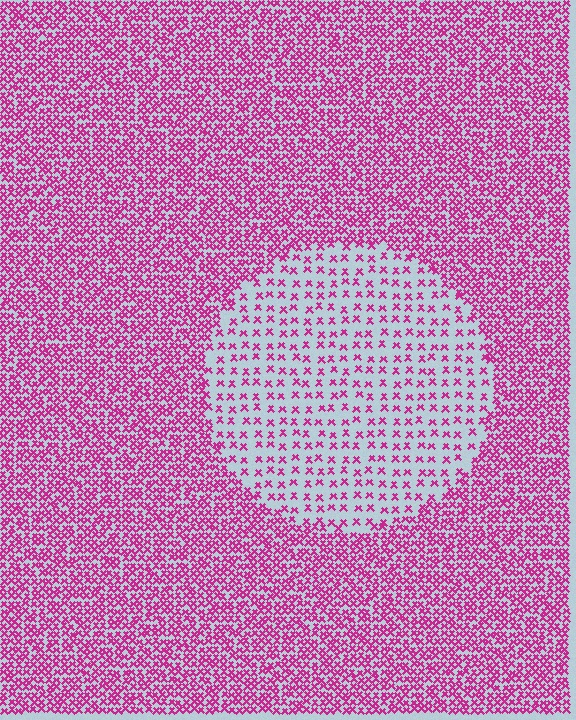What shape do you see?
I see a circle.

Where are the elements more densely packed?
The elements are more densely packed outside the circle boundary.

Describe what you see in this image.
The image contains small magenta elements arranged at two different densities. A circle-shaped region is visible where the elements are less densely packed than the surrounding area.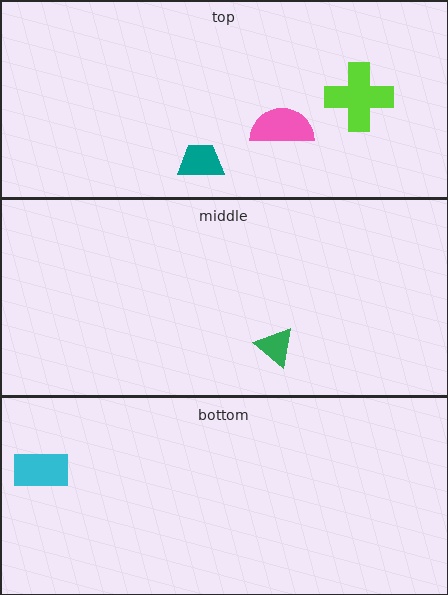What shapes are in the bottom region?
The cyan rectangle.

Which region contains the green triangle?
The middle region.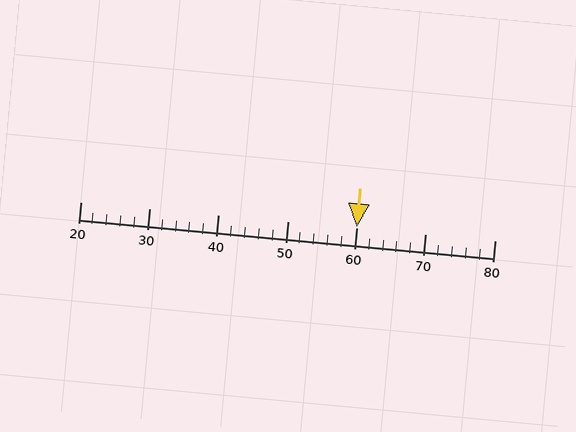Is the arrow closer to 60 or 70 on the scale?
The arrow is closer to 60.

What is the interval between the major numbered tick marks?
The major tick marks are spaced 10 units apart.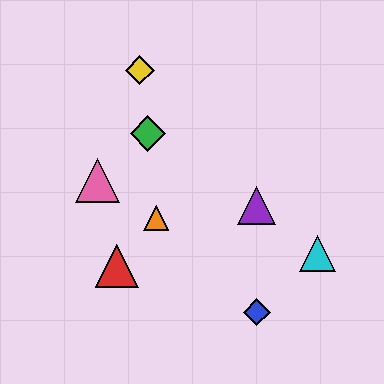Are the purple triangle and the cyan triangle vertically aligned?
No, the purple triangle is at x≈257 and the cyan triangle is at x≈318.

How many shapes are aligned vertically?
2 shapes (the blue diamond, the purple triangle) are aligned vertically.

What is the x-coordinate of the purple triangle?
The purple triangle is at x≈257.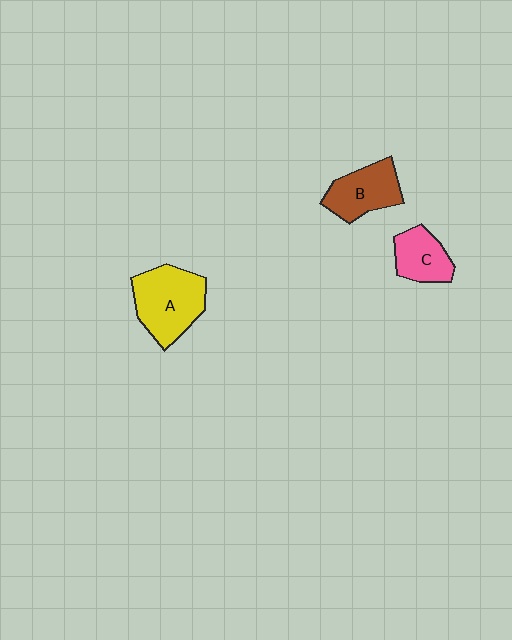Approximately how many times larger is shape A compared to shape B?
Approximately 1.4 times.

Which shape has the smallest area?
Shape C (pink).